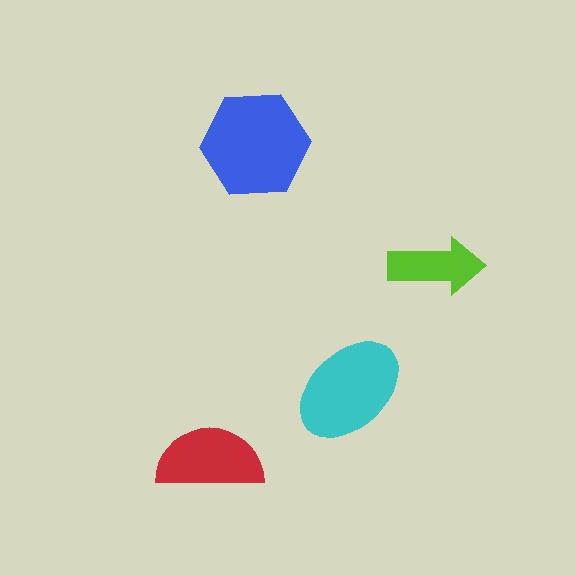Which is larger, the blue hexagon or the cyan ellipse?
The blue hexagon.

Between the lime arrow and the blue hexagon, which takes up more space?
The blue hexagon.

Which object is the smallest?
The lime arrow.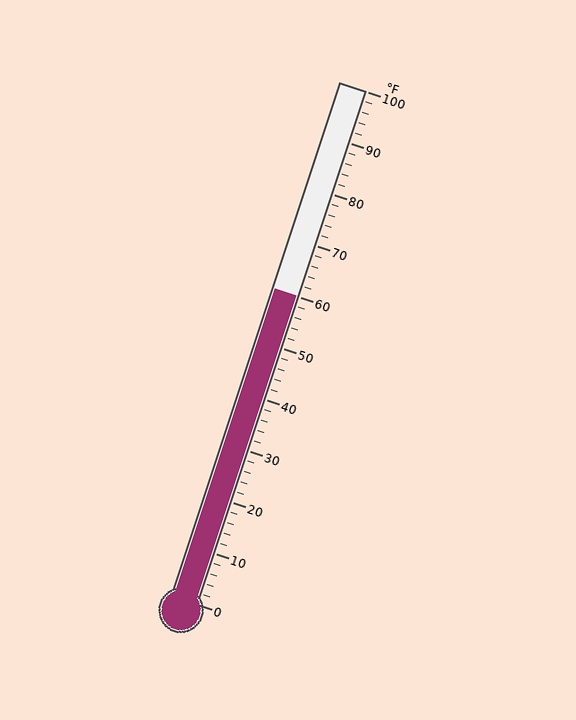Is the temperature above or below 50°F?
The temperature is above 50°F.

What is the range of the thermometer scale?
The thermometer scale ranges from 0°F to 100°F.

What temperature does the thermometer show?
The thermometer shows approximately 60°F.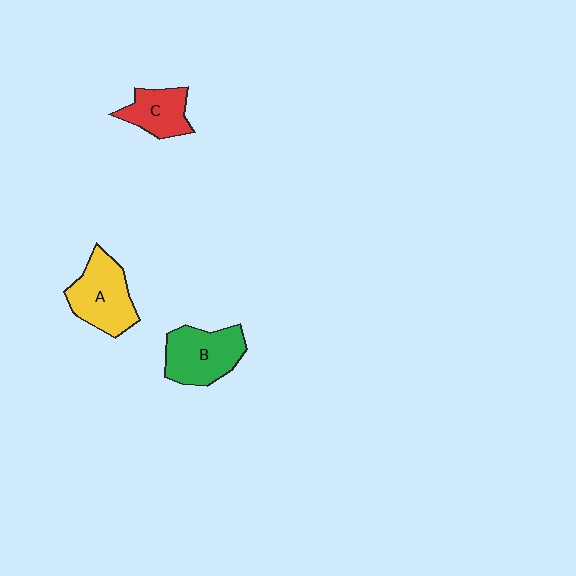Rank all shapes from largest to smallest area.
From largest to smallest: B (green), A (yellow), C (red).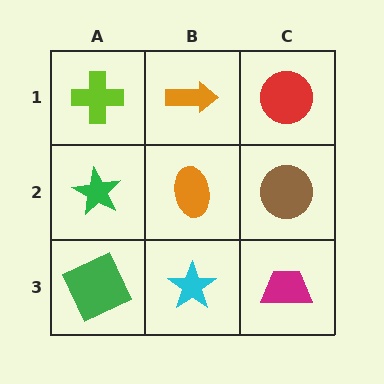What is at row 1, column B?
An orange arrow.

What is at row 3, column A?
A green square.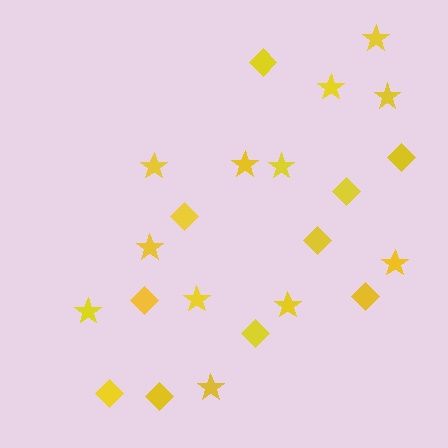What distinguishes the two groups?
There are 2 groups: one group of diamonds (10) and one group of stars (12).